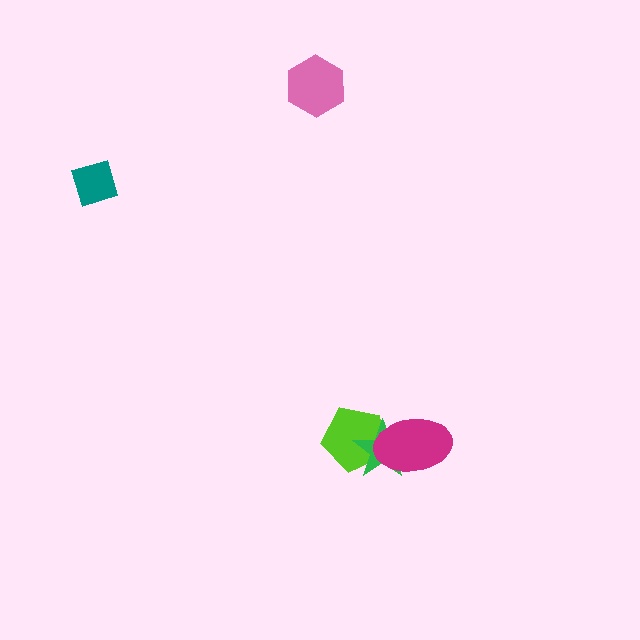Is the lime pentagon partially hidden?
Yes, it is partially covered by another shape.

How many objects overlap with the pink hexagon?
0 objects overlap with the pink hexagon.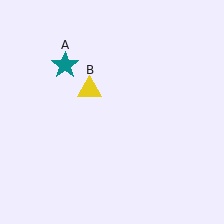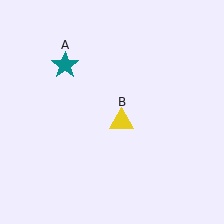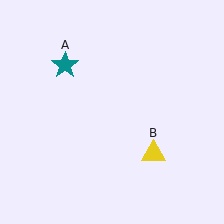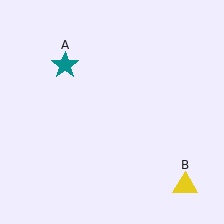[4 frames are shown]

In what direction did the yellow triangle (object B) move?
The yellow triangle (object B) moved down and to the right.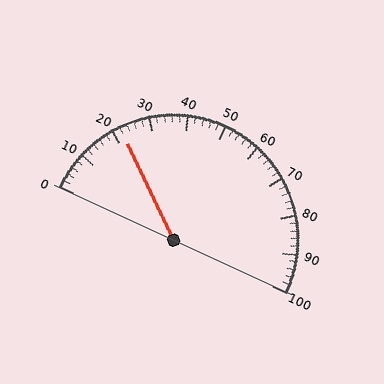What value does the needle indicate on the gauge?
The needle indicates approximately 22.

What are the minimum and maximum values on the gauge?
The gauge ranges from 0 to 100.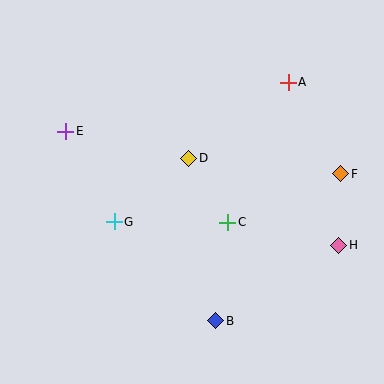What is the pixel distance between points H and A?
The distance between H and A is 170 pixels.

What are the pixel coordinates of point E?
Point E is at (66, 131).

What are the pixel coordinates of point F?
Point F is at (341, 174).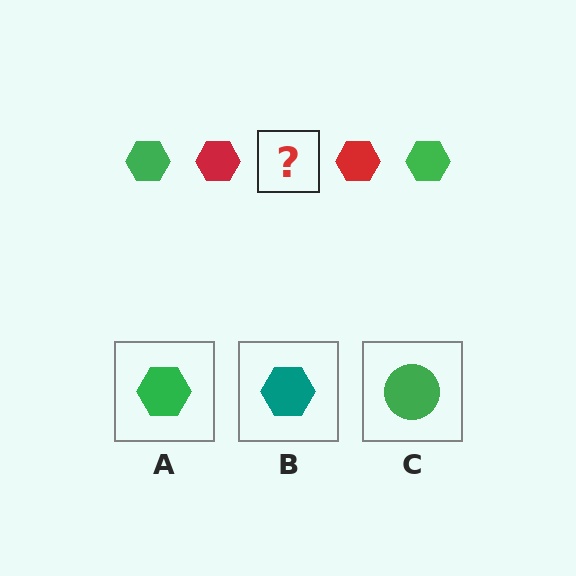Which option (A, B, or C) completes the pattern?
A.